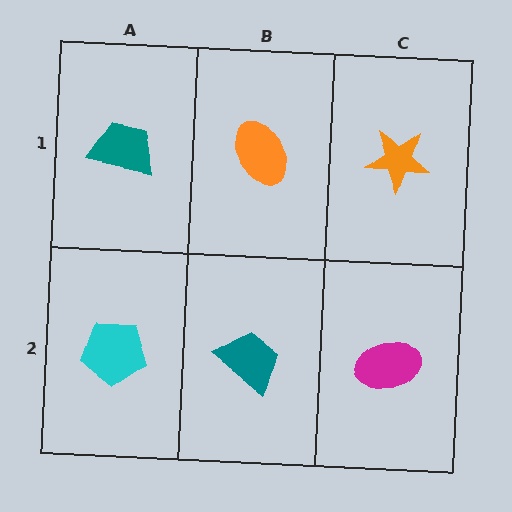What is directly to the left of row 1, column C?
An orange ellipse.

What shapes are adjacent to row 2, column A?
A teal trapezoid (row 1, column A), a teal trapezoid (row 2, column B).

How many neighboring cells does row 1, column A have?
2.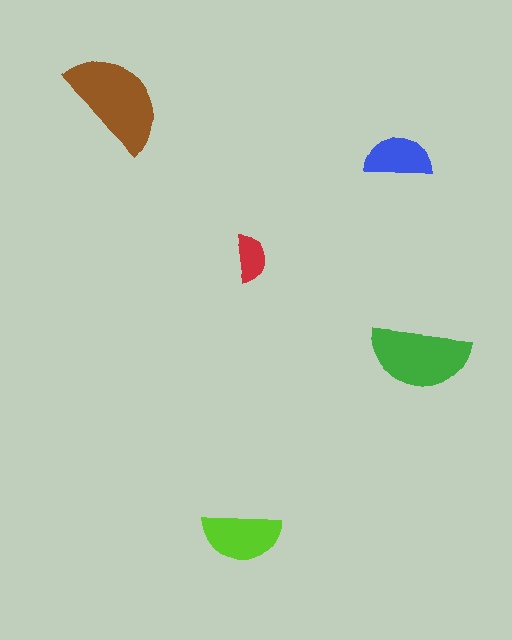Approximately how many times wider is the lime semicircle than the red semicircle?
About 1.5 times wider.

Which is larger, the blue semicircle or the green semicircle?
The green one.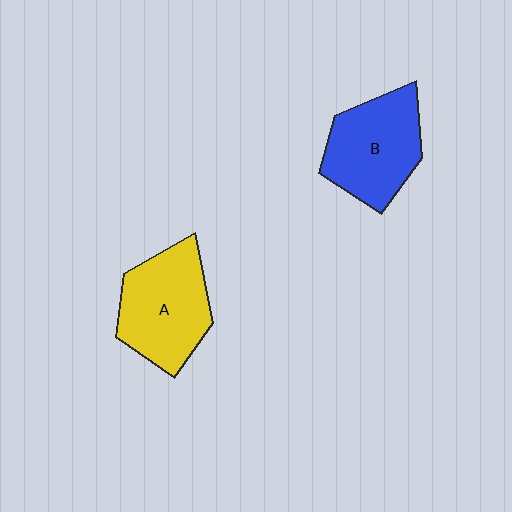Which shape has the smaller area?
Shape B (blue).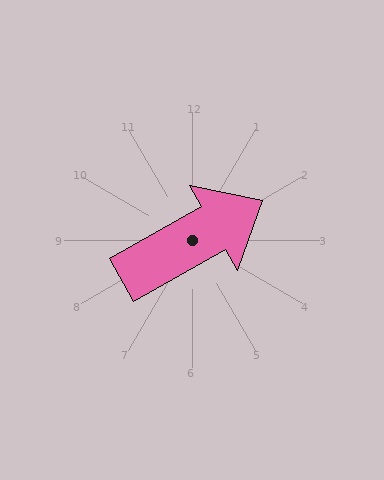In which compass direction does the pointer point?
Northeast.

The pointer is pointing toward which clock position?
Roughly 2 o'clock.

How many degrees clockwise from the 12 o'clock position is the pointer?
Approximately 60 degrees.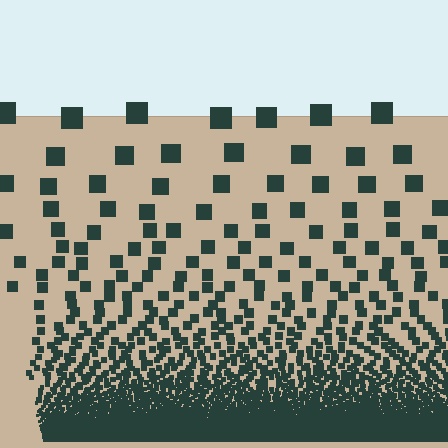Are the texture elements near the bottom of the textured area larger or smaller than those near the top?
Smaller. The gradient is inverted — elements near the bottom are smaller and denser.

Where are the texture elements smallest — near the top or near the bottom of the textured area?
Near the bottom.